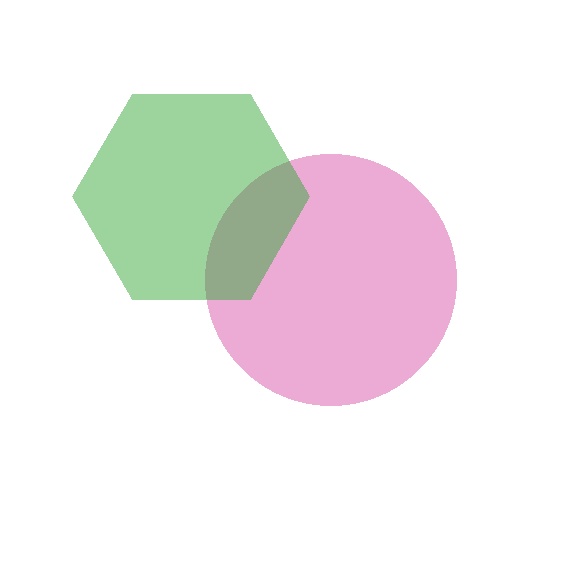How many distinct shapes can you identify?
There are 2 distinct shapes: a pink circle, a green hexagon.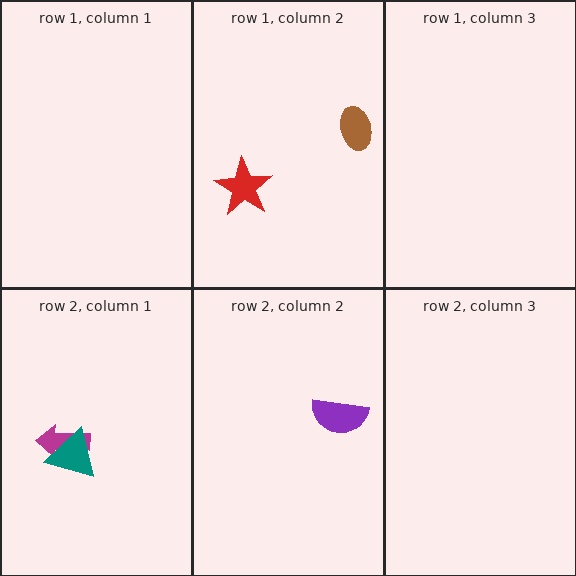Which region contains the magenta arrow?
The row 2, column 1 region.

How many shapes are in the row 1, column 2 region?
2.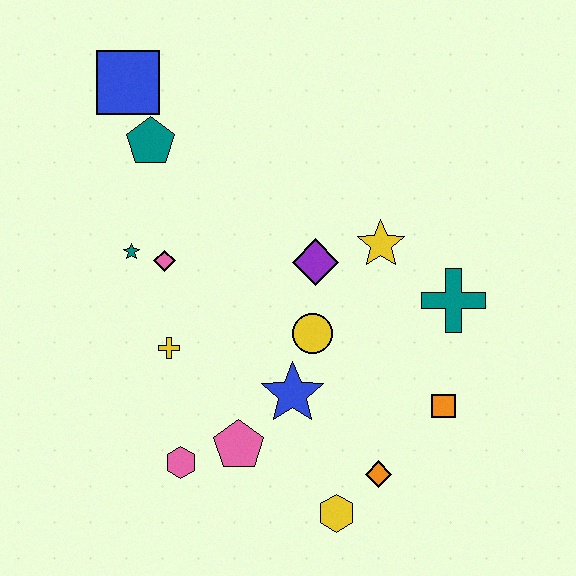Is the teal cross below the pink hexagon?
No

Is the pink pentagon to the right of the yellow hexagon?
No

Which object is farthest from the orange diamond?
The blue square is farthest from the orange diamond.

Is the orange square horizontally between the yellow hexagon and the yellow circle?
No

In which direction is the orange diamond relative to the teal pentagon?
The orange diamond is below the teal pentagon.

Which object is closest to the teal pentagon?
The blue square is closest to the teal pentagon.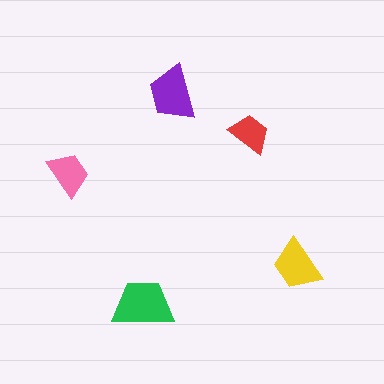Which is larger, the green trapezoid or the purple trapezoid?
The green one.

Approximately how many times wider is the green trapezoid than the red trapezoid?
About 1.5 times wider.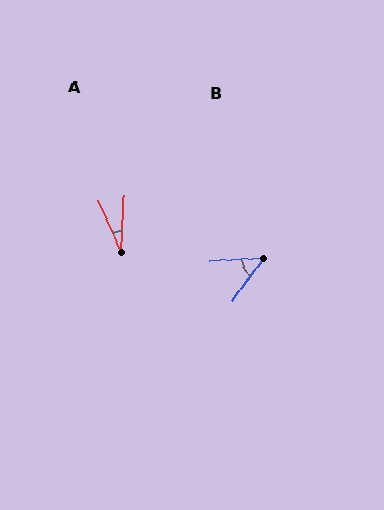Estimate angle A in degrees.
Approximately 26 degrees.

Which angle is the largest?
B, at approximately 50 degrees.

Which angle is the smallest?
A, at approximately 26 degrees.